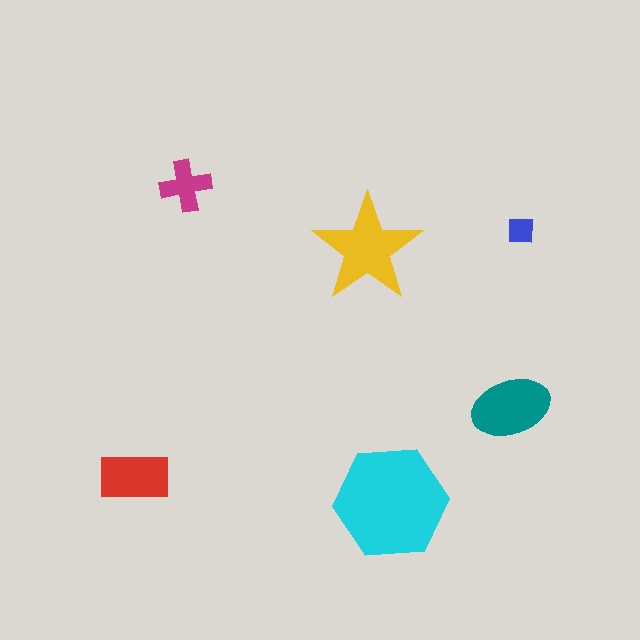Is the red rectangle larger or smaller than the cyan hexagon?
Smaller.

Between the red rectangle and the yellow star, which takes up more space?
The yellow star.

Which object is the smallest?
The blue square.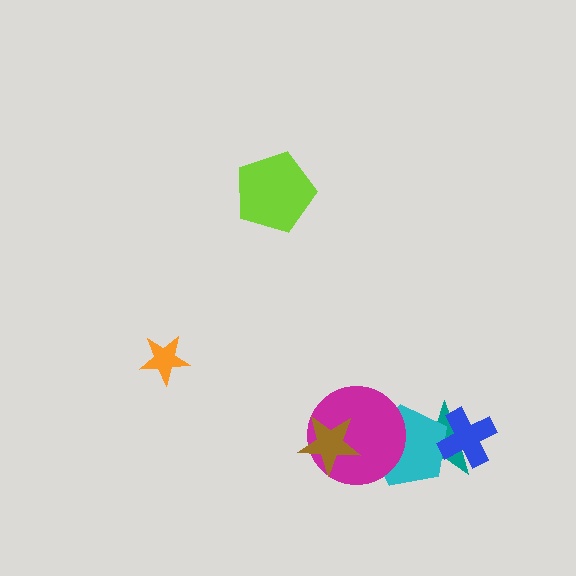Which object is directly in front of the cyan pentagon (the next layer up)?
The magenta circle is directly in front of the cyan pentagon.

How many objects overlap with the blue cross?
2 objects overlap with the blue cross.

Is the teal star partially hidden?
Yes, it is partially covered by another shape.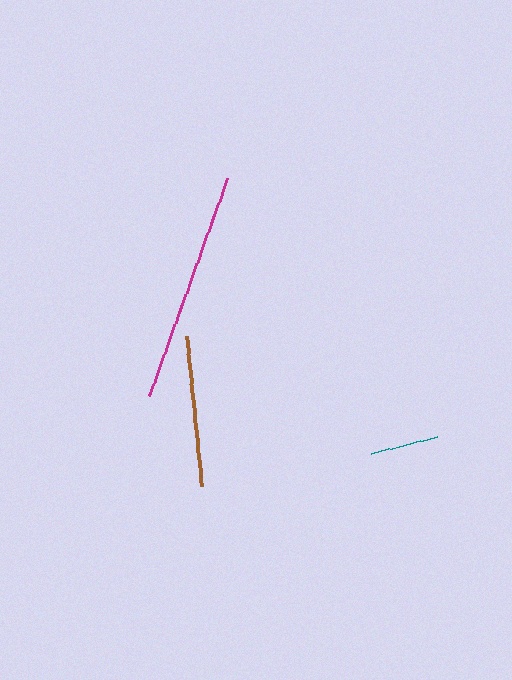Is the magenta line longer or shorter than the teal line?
The magenta line is longer than the teal line.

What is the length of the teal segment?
The teal segment is approximately 68 pixels long.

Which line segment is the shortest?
The teal line is the shortest at approximately 68 pixels.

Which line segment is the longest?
The magenta line is the longest at approximately 231 pixels.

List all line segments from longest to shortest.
From longest to shortest: magenta, brown, teal.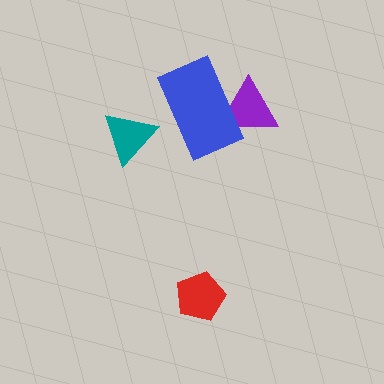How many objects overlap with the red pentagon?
0 objects overlap with the red pentagon.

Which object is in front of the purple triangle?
The blue rectangle is in front of the purple triangle.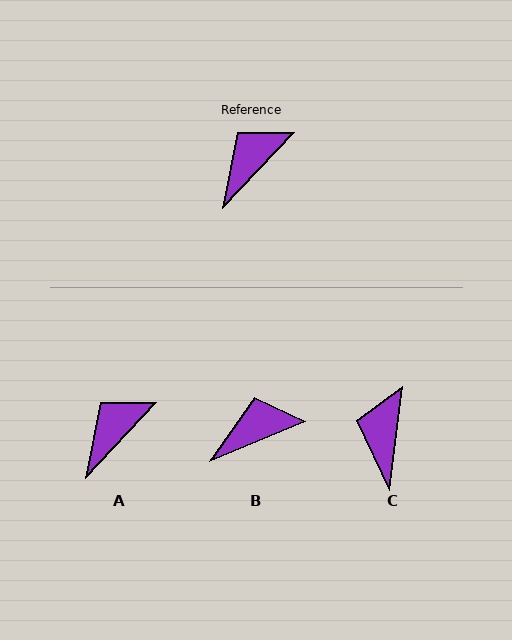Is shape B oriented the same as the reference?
No, it is off by about 24 degrees.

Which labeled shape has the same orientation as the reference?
A.